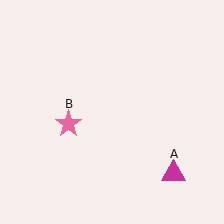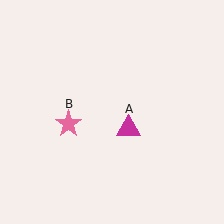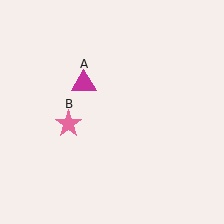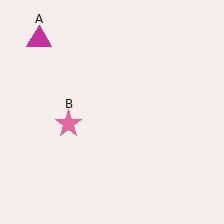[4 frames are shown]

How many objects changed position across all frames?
1 object changed position: magenta triangle (object A).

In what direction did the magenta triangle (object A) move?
The magenta triangle (object A) moved up and to the left.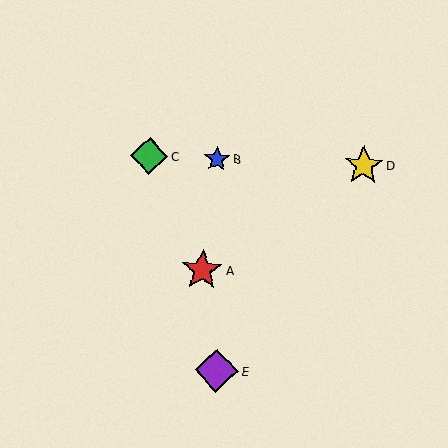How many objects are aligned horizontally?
3 objects (B, C, D) are aligned horizontally.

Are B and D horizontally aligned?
Yes, both are at y≈159.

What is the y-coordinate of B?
Object B is at y≈159.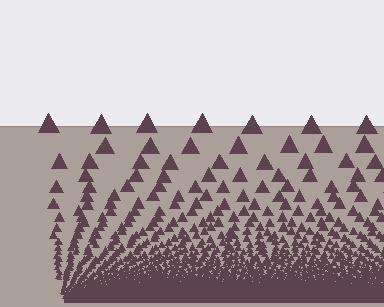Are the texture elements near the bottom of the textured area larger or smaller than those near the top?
Smaller. The gradient is inverted — elements near the bottom are smaller and denser.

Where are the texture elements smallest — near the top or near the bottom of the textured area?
Near the bottom.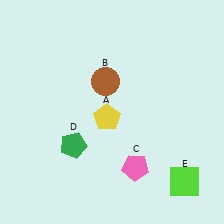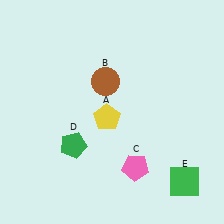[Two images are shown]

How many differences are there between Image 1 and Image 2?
There is 1 difference between the two images.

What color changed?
The square (E) changed from lime in Image 1 to green in Image 2.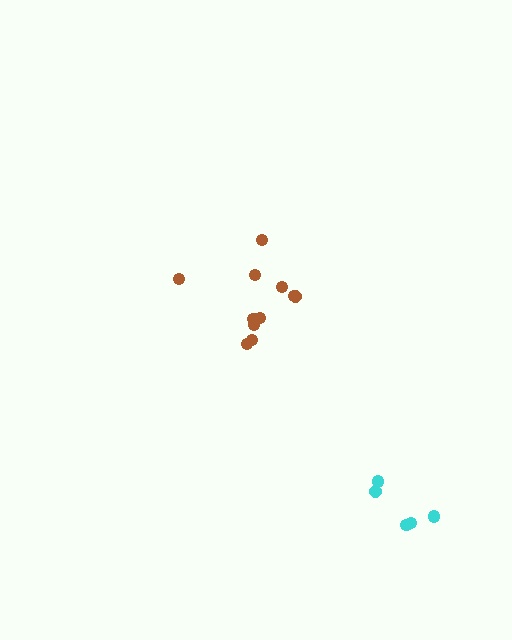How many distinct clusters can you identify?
There are 2 distinct clusters.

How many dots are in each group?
Group 1: 5 dots, Group 2: 11 dots (16 total).